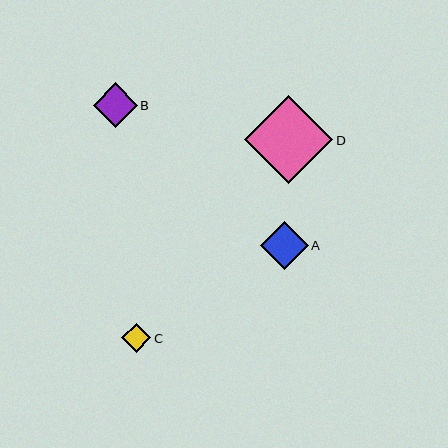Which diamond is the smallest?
Diamond C is the smallest with a size of approximately 29 pixels.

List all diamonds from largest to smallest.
From largest to smallest: D, A, B, C.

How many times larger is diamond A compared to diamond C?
Diamond A is approximately 1.6 times the size of diamond C.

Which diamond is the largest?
Diamond D is the largest with a size of approximately 88 pixels.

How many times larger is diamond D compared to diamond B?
Diamond D is approximately 2.0 times the size of diamond B.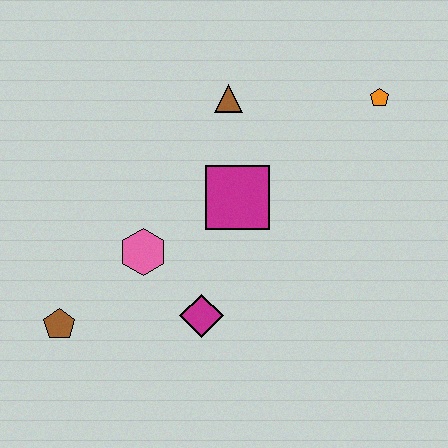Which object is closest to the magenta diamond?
The pink hexagon is closest to the magenta diamond.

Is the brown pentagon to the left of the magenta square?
Yes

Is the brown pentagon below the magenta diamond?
Yes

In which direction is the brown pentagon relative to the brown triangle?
The brown pentagon is below the brown triangle.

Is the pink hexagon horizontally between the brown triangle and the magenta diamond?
No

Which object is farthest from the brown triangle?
The brown pentagon is farthest from the brown triangle.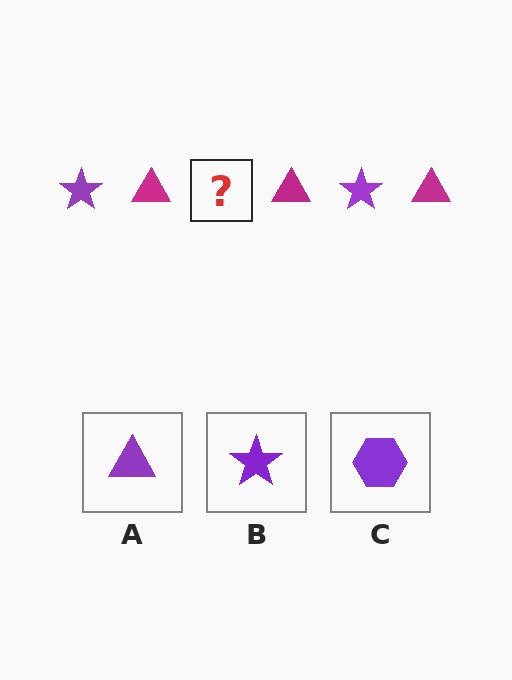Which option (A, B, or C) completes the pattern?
B.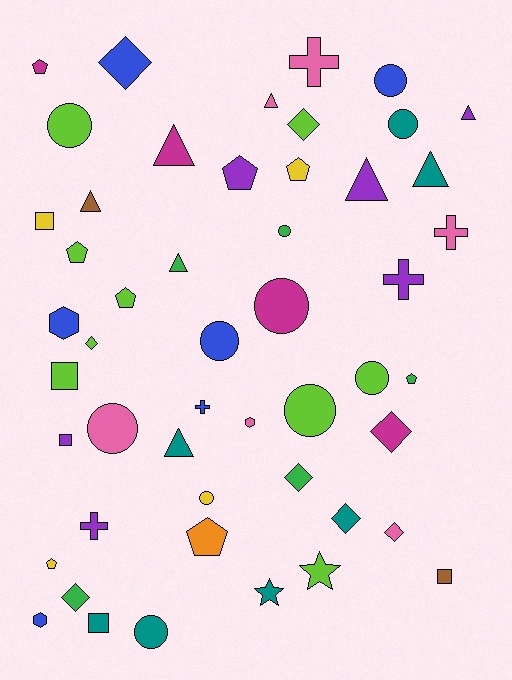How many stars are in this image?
There are 2 stars.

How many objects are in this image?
There are 50 objects.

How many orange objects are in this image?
There is 1 orange object.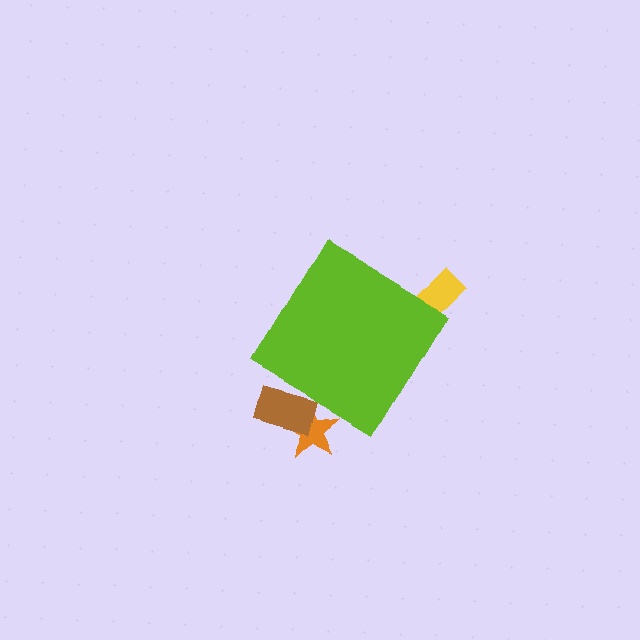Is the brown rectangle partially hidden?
Yes, the brown rectangle is partially hidden behind the lime diamond.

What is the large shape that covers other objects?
A lime diamond.